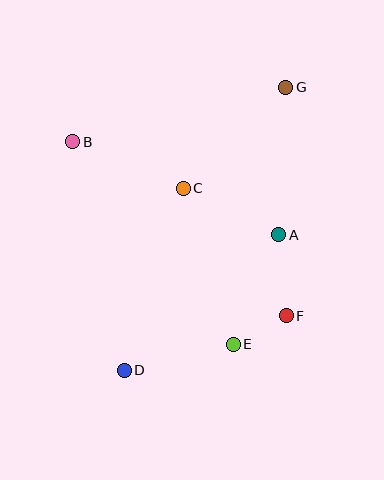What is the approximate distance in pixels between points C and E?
The distance between C and E is approximately 164 pixels.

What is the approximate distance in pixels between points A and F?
The distance between A and F is approximately 81 pixels.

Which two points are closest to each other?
Points E and F are closest to each other.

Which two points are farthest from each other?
Points D and G are farthest from each other.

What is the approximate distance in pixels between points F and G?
The distance between F and G is approximately 228 pixels.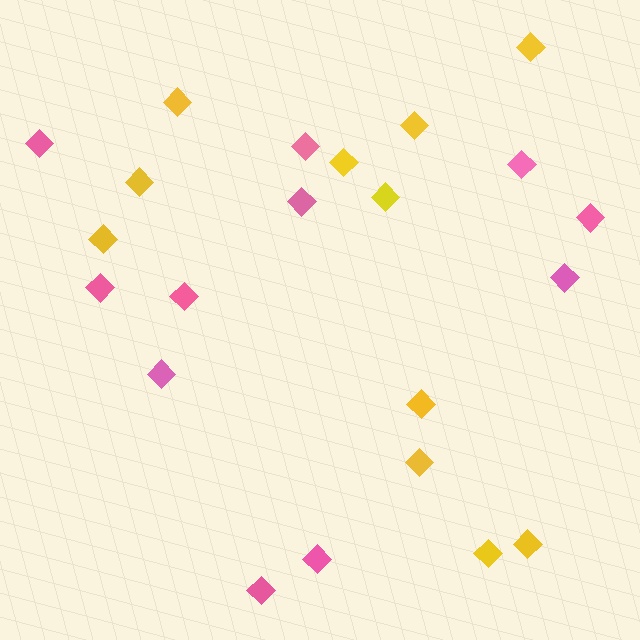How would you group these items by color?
There are 2 groups: one group of pink diamonds (11) and one group of yellow diamonds (11).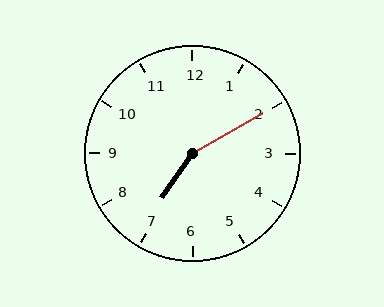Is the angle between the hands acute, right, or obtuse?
It is obtuse.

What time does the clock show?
7:10.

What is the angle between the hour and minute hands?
Approximately 155 degrees.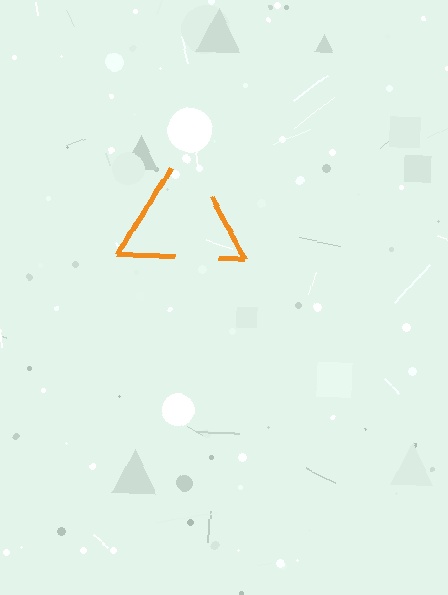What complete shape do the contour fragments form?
The contour fragments form a triangle.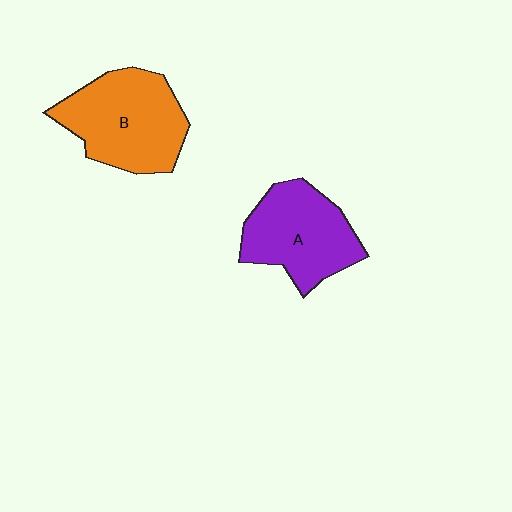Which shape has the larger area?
Shape B (orange).